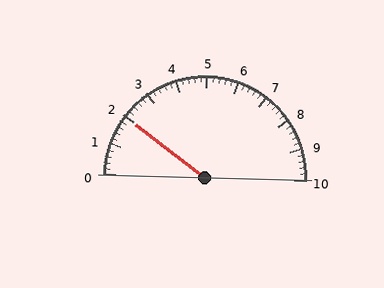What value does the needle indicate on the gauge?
The needle indicates approximately 2.0.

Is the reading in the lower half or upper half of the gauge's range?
The reading is in the lower half of the range (0 to 10).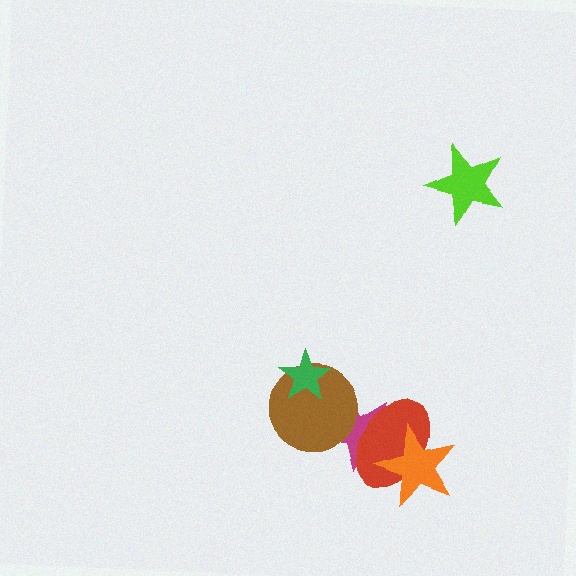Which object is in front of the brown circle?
The green star is in front of the brown circle.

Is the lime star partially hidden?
No, no other shape covers it.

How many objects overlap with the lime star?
0 objects overlap with the lime star.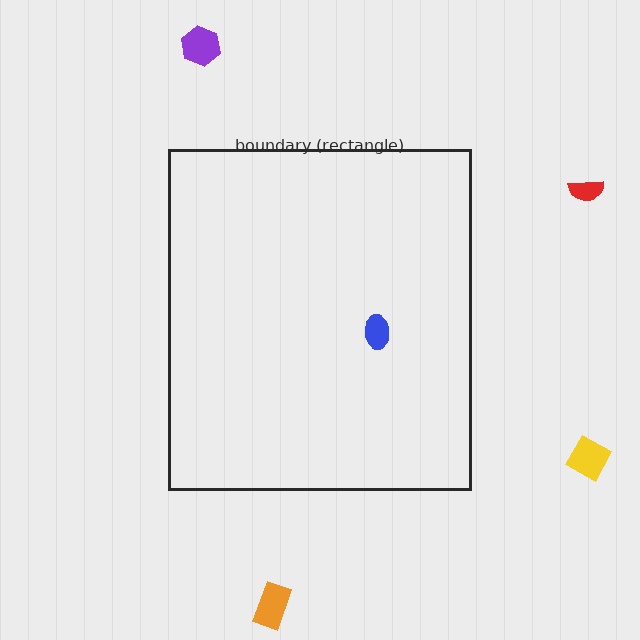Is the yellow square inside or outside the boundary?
Outside.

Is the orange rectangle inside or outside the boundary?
Outside.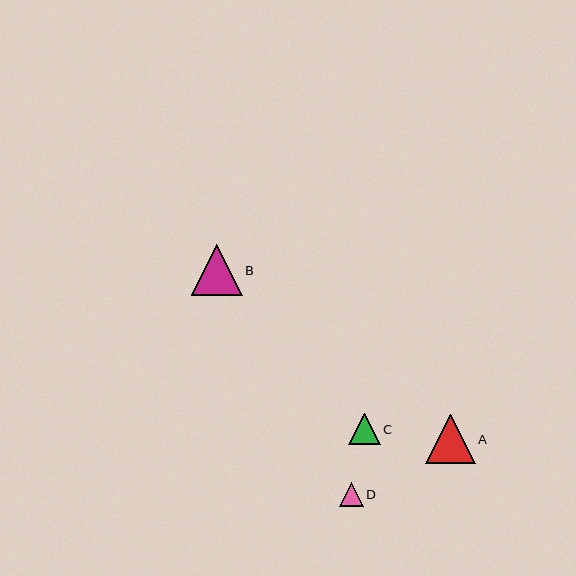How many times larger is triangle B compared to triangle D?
Triangle B is approximately 2.1 times the size of triangle D.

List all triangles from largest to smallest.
From largest to smallest: B, A, C, D.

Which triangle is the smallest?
Triangle D is the smallest with a size of approximately 24 pixels.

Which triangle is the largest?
Triangle B is the largest with a size of approximately 51 pixels.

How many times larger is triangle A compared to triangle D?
Triangle A is approximately 2.1 times the size of triangle D.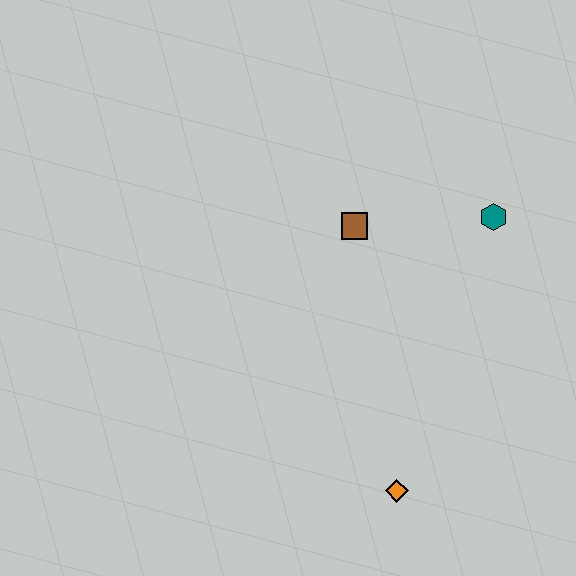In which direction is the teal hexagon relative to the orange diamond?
The teal hexagon is above the orange diamond.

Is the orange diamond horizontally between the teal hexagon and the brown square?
Yes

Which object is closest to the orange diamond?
The brown square is closest to the orange diamond.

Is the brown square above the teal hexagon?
No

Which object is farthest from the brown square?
The orange diamond is farthest from the brown square.